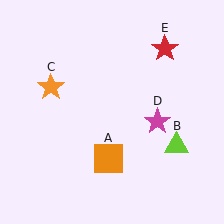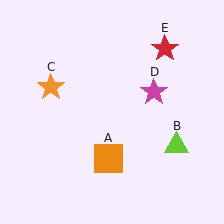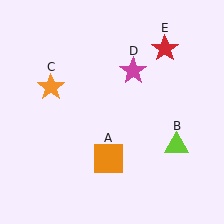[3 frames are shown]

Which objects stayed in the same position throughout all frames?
Orange square (object A) and lime triangle (object B) and orange star (object C) and red star (object E) remained stationary.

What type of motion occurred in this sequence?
The magenta star (object D) rotated counterclockwise around the center of the scene.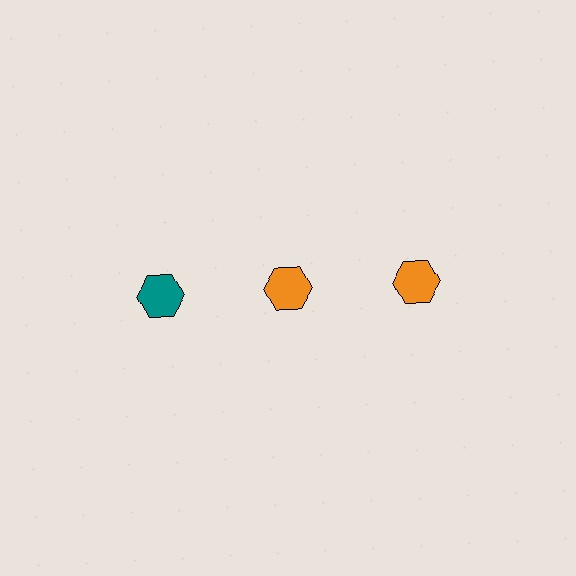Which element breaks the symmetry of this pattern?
The teal hexagon in the top row, leftmost column breaks the symmetry. All other shapes are orange hexagons.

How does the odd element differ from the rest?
It has a different color: teal instead of orange.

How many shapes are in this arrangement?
There are 3 shapes arranged in a grid pattern.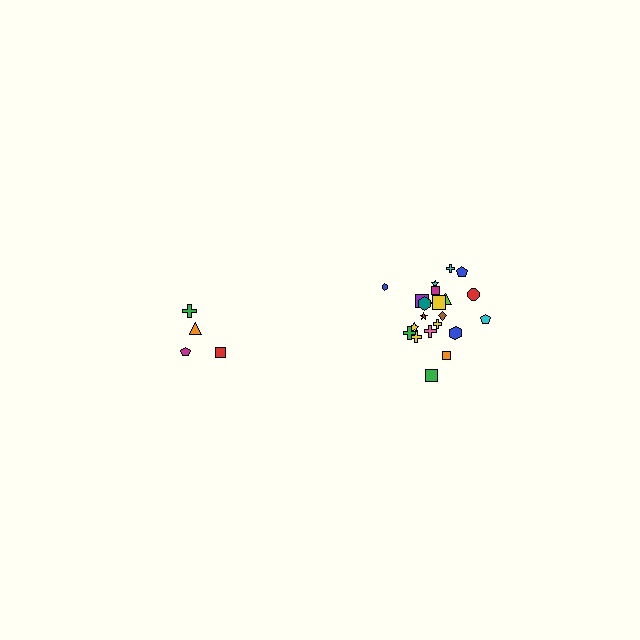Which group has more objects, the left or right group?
The right group.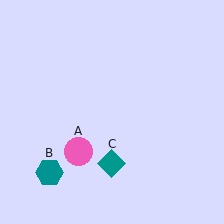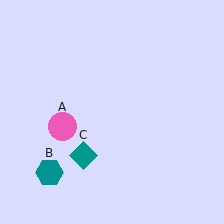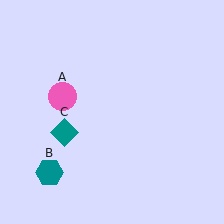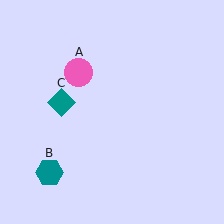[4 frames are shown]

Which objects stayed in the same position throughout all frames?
Teal hexagon (object B) remained stationary.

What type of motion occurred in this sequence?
The pink circle (object A), teal diamond (object C) rotated clockwise around the center of the scene.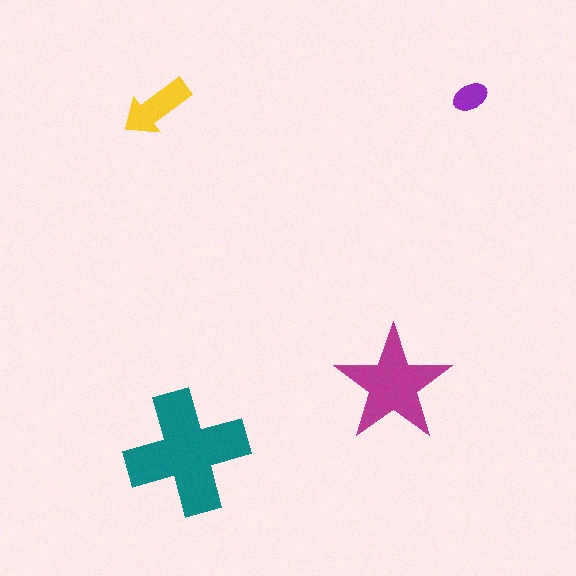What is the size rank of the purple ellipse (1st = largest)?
4th.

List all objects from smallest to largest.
The purple ellipse, the yellow arrow, the magenta star, the teal cross.